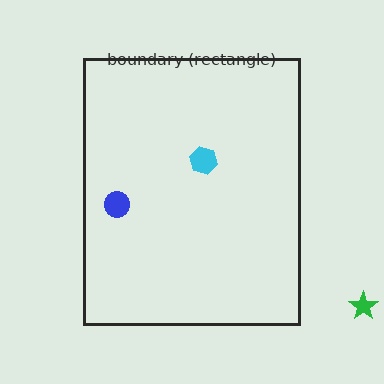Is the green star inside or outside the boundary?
Outside.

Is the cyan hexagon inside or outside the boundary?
Inside.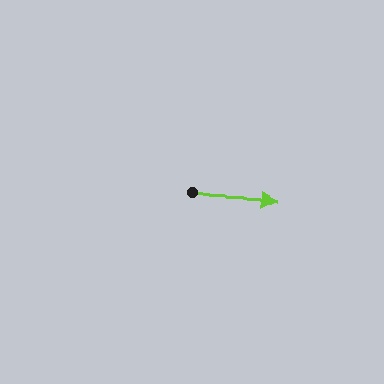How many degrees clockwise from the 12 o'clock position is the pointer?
Approximately 94 degrees.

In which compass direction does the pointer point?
East.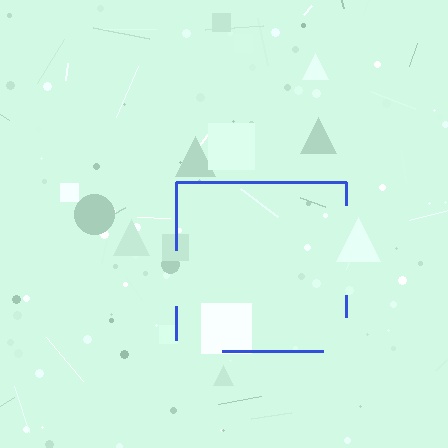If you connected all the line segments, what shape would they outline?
They would outline a square.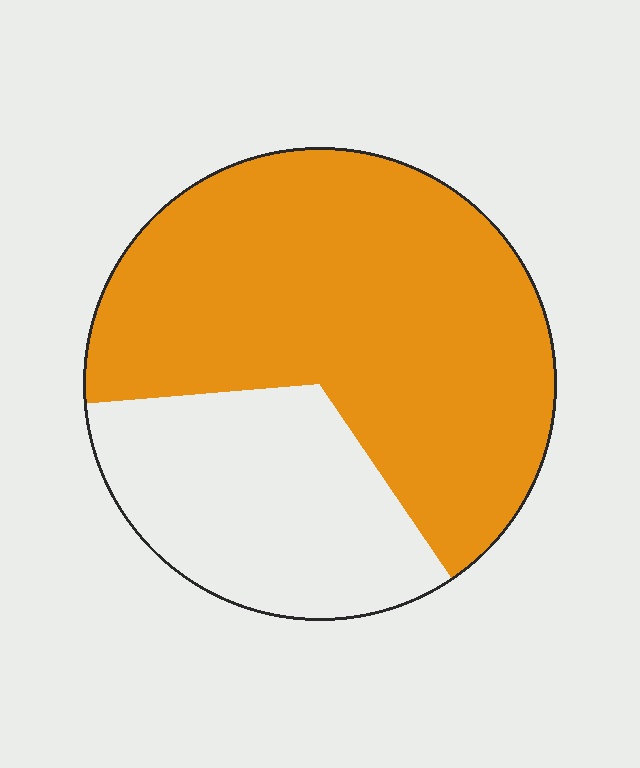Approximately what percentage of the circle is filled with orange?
Approximately 65%.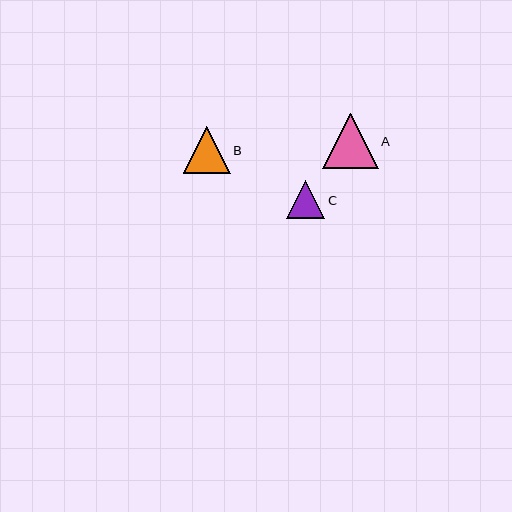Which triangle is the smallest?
Triangle C is the smallest with a size of approximately 38 pixels.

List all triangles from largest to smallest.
From largest to smallest: A, B, C.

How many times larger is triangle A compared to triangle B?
Triangle A is approximately 1.2 times the size of triangle B.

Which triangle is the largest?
Triangle A is the largest with a size of approximately 55 pixels.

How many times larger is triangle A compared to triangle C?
Triangle A is approximately 1.4 times the size of triangle C.